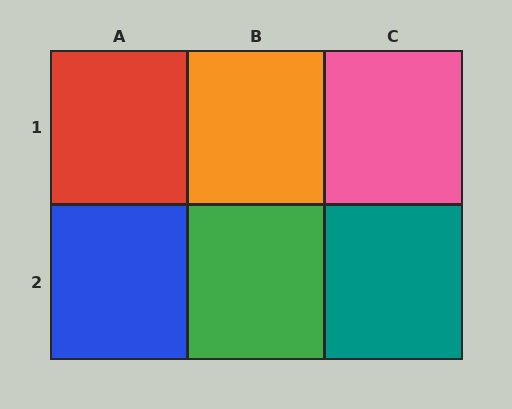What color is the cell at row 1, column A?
Red.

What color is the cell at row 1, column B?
Orange.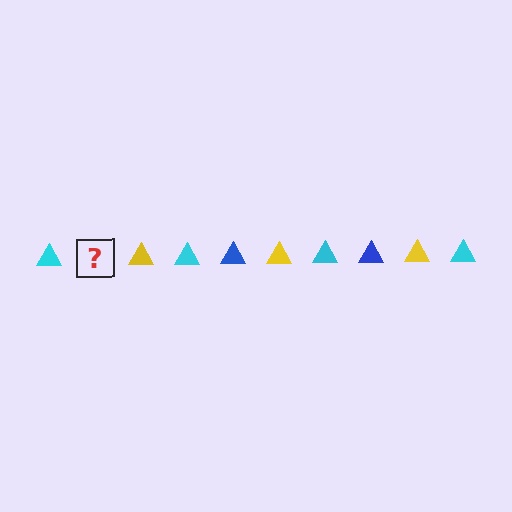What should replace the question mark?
The question mark should be replaced with a blue triangle.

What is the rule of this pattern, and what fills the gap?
The rule is that the pattern cycles through cyan, blue, yellow triangles. The gap should be filled with a blue triangle.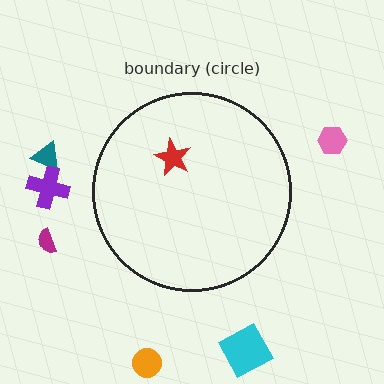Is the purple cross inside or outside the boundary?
Outside.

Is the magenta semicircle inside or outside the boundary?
Outside.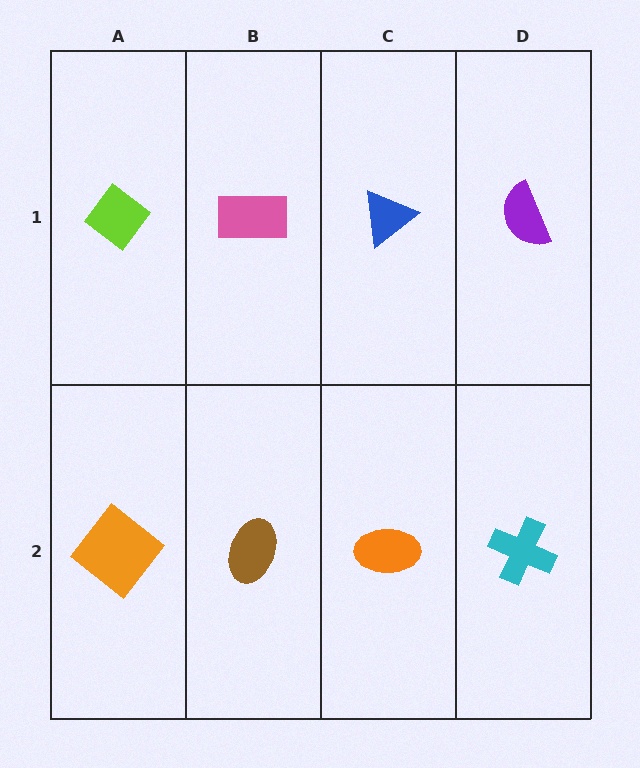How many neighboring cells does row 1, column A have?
2.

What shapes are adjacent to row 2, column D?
A purple semicircle (row 1, column D), an orange ellipse (row 2, column C).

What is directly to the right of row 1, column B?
A blue triangle.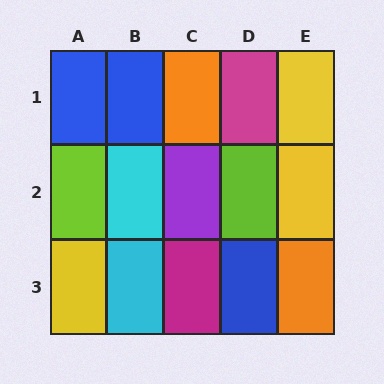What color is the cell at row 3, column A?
Yellow.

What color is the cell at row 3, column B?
Cyan.